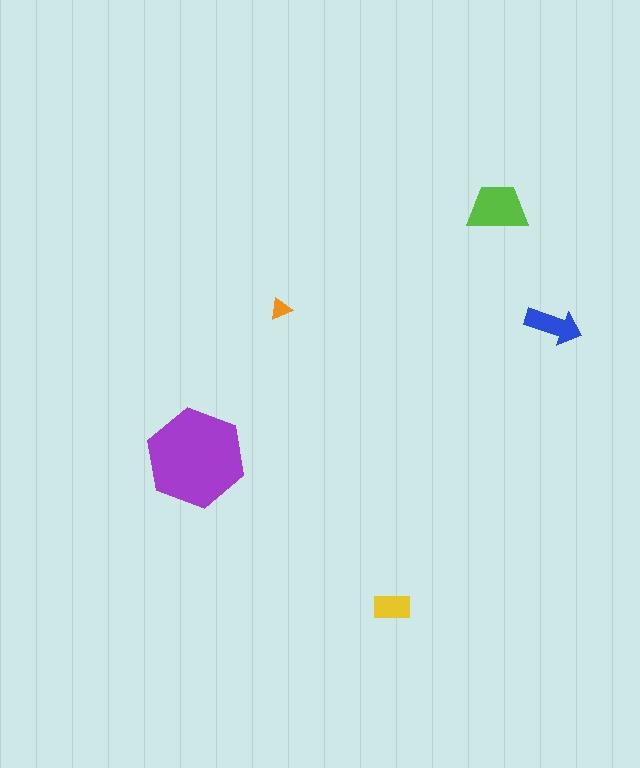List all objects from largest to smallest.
The purple hexagon, the lime trapezoid, the blue arrow, the yellow rectangle, the orange triangle.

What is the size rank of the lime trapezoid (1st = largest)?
2nd.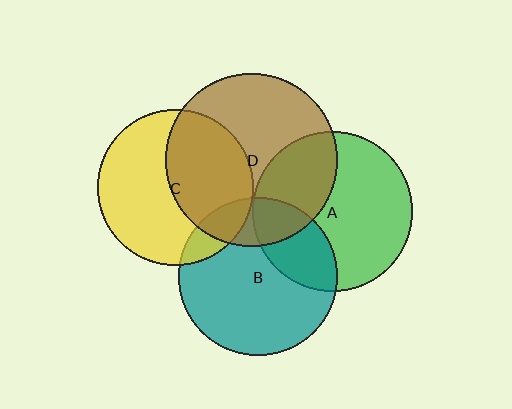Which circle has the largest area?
Circle D (brown).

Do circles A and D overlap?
Yes.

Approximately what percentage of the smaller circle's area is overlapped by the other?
Approximately 35%.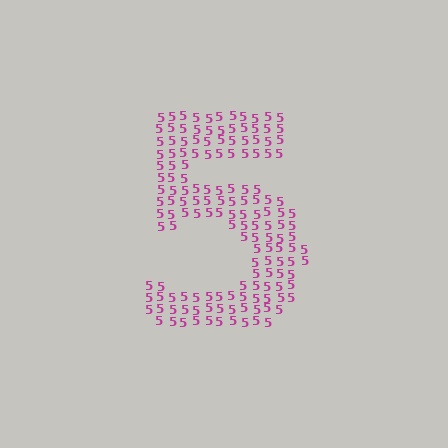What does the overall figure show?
The overall figure shows the digit 5.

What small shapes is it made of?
It is made of small digit 5's.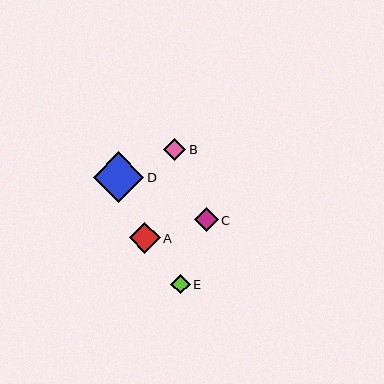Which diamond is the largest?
Diamond D is the largest with a size of approximately 51 pixels.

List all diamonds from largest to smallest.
From largest to smallest: D, A, C, B, E.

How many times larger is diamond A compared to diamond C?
Diamond A is approximately 1.3 times the size of diamond C.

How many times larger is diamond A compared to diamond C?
Diamond A is approximately 1.3 times the size of diamond C.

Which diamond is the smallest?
Diamond E is the smallest with a size of approximately 19 pixels.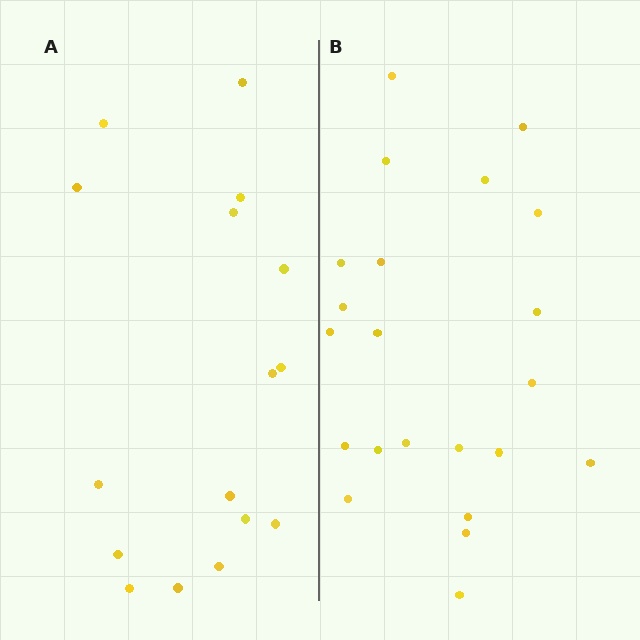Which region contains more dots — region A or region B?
Region B (the right region) has more dots.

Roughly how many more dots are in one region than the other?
Region B has about 6 more dots than region A.